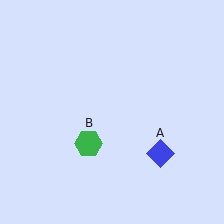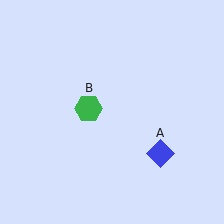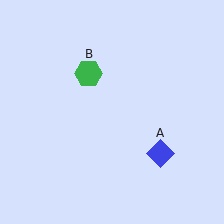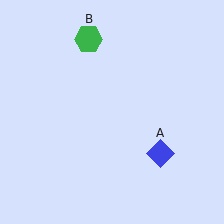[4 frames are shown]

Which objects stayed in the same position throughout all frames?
Blue diamond (object A) remained stationary.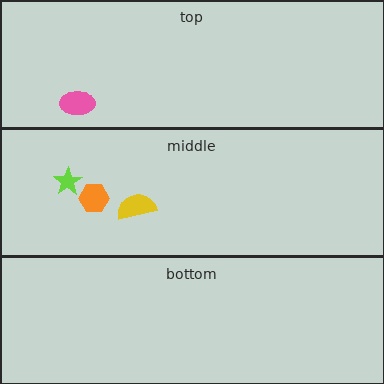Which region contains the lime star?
The middle region.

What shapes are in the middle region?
The orange hexagon, the yellow semicircle, the lime star.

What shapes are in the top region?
The pink ellipse.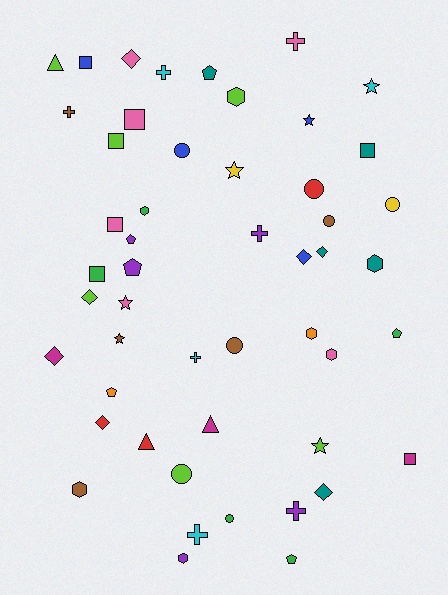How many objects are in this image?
There are 50 objects.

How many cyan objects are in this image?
There are 4 cyan objects.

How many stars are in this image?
There are 6 stars.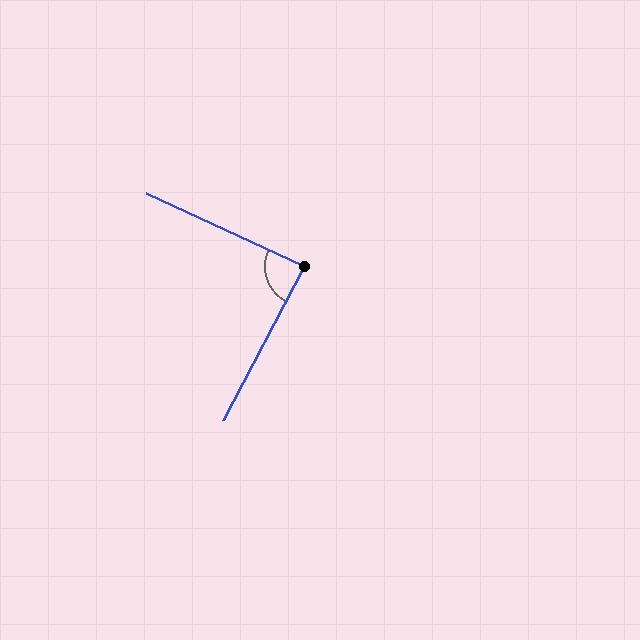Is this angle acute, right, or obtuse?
It is approximately a right angle.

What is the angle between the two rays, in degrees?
Approximately 87 degrees.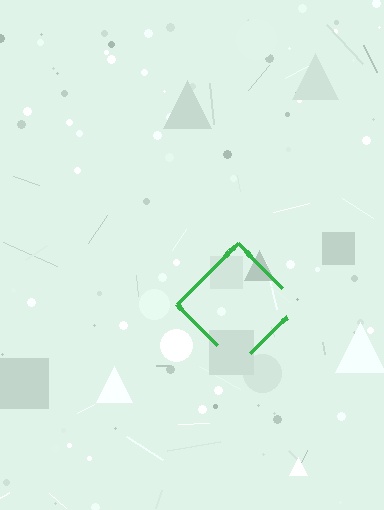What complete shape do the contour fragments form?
The contour fragments form a diamond.